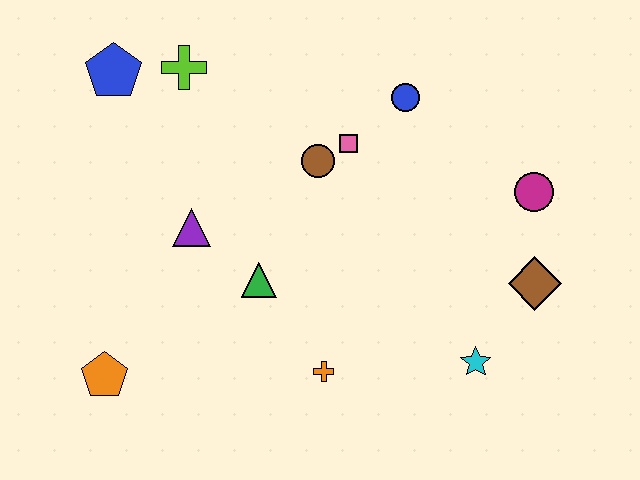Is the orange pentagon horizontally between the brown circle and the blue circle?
No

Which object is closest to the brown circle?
The pink square is closest to the brown circle.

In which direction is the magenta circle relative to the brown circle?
The magenta circle is to the right of the brown circle.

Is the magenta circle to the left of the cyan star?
No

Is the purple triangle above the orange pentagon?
Yes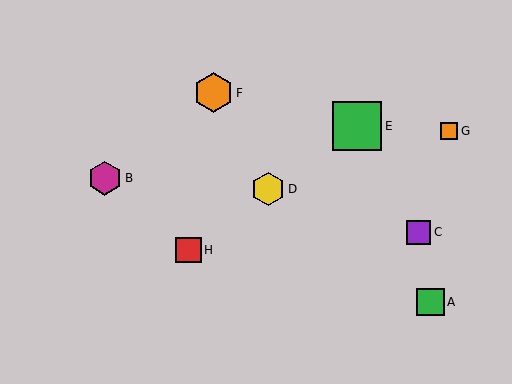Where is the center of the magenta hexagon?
The center of the magenta hexagon is at (105, 178).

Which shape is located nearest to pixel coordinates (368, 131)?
The green square (labeled E) at (357, 126) is nearest to that location.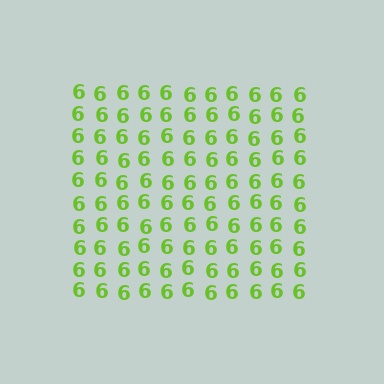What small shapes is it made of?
It is made of small digit 6's.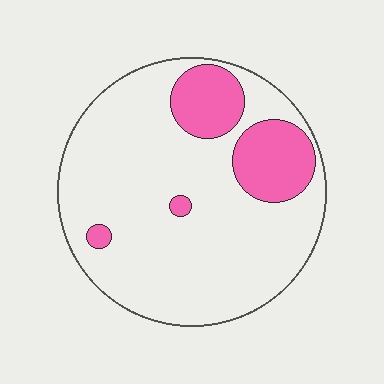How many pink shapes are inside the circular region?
4.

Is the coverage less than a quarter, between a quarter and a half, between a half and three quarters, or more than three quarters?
Less than a quarter.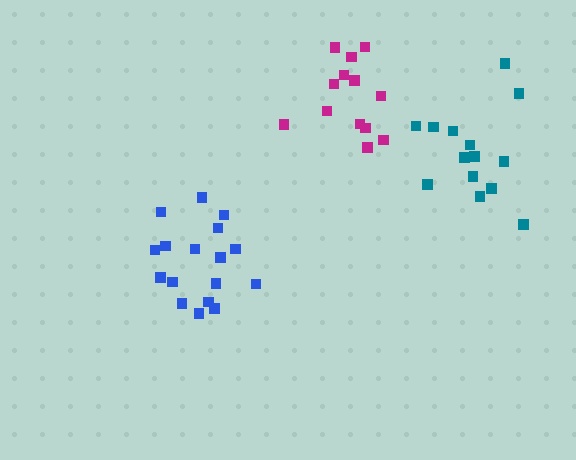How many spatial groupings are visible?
There are 3 spatial groupings.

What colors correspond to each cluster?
The clusters are colored: magenta, blue, teal.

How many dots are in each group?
Group 1: 13 dots, Group 2: 17 dots, Group 3: 14 dots (44 total).